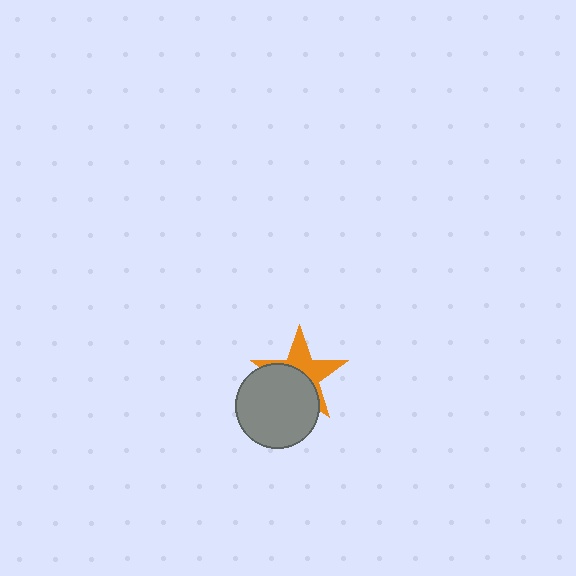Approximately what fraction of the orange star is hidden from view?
Roughly 50% of the orange star is hidden behind the gray circle.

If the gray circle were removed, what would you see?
You would see the complete orange star.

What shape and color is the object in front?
The object in front is a gray circle.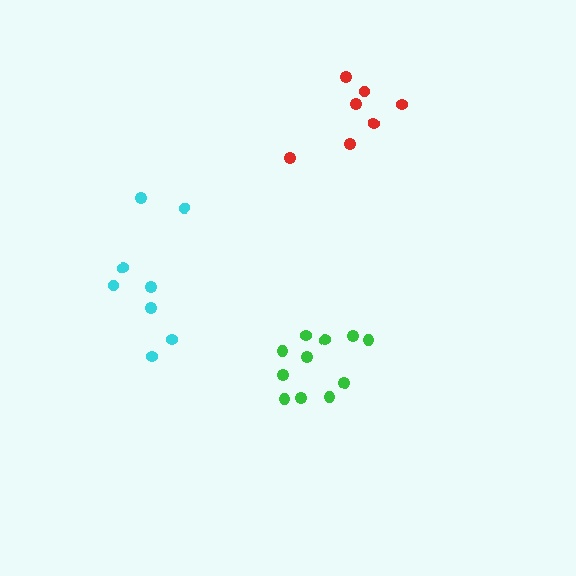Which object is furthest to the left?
The cyan cluster is leftmost.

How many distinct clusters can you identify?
There are 3 distinct clusters.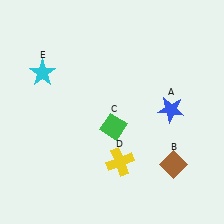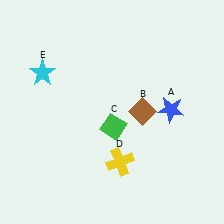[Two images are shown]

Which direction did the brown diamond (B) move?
The brown diamond (B) moved up.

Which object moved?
The brown diamond (B) moved up.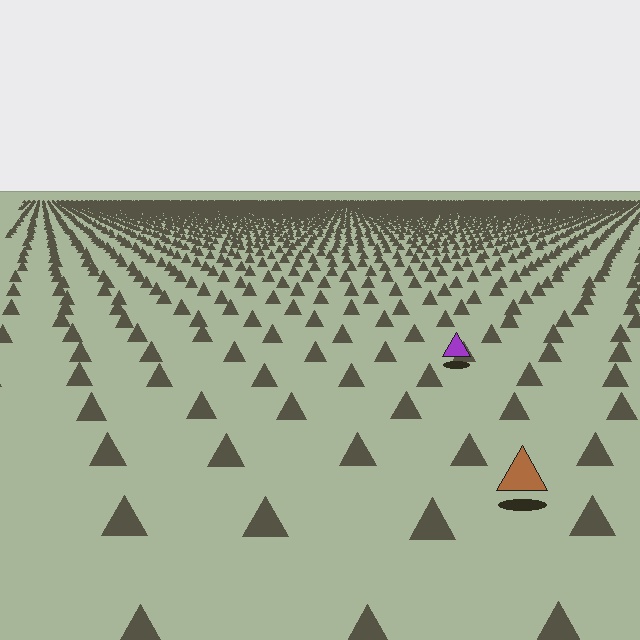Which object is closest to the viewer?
The brown triangle is closest. The texture marks near it are larger and more spread out.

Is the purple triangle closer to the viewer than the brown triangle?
No. The brown triangle is closer — you can tell from the texture gradient: the ground texture is coarser near it.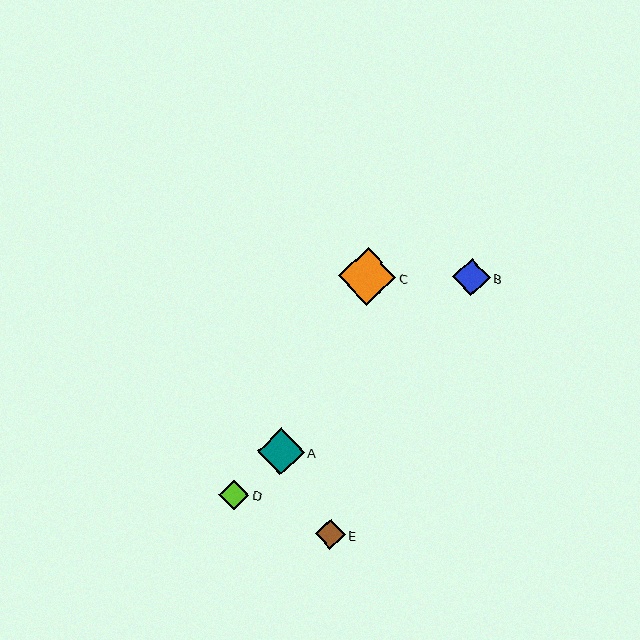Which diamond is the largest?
Diamond C is the largest with a size of approximately 58 pixels.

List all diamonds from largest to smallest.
From largest to smallest: C, A, B, D, E.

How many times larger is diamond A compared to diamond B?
Diamond A is approximately 1.3 times the size of diamond B.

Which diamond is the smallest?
Diamond E is the smallest with a size of approximately 30 pixels.